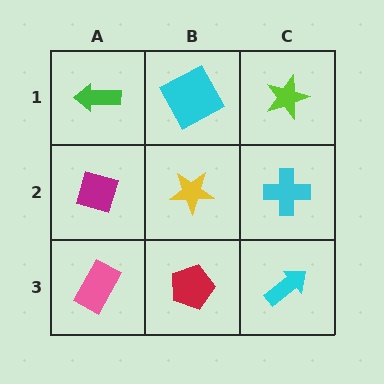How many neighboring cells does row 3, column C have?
2.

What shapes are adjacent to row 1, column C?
A cyan cross (row 2, column C), a cyan square (row 1, column B).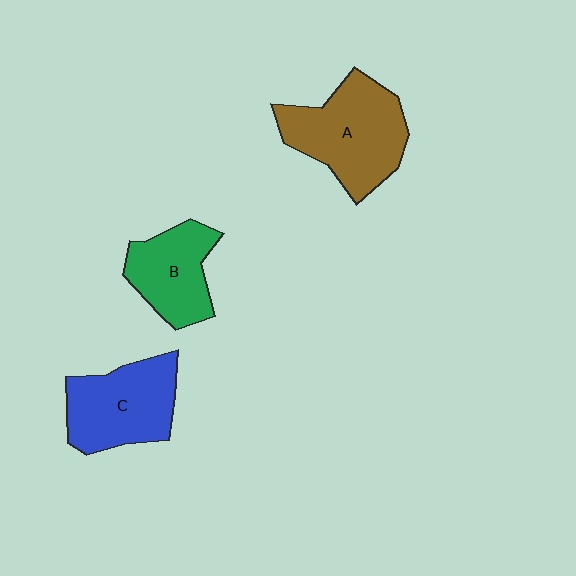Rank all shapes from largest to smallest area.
From largest to smallest: A (brown), C (blue), B (green).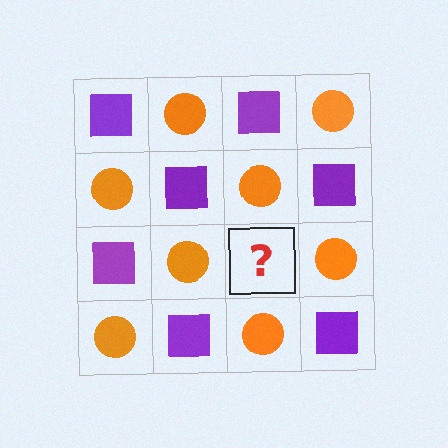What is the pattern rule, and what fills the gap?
The rule is that it alternates purple square and orange circle in a checkerboard pattern. The gap should be filled with a purple square.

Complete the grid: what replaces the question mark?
The question mark should be replaced with a purple square.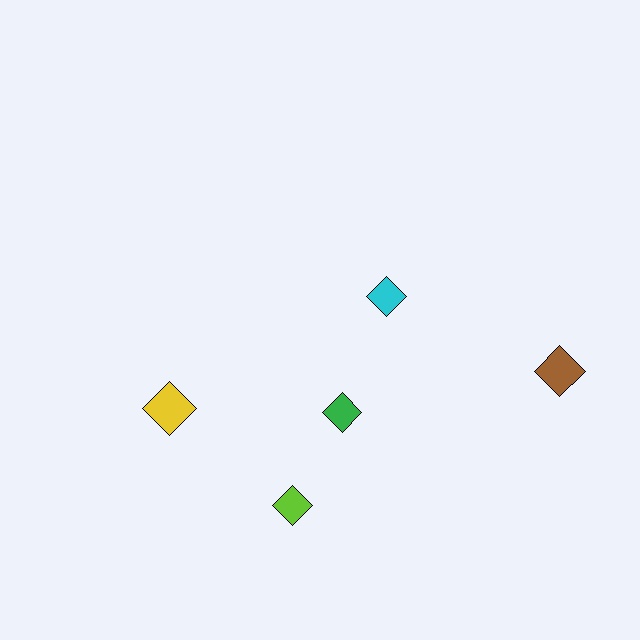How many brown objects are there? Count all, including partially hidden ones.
There is 1 brown object.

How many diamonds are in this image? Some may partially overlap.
There are 5 diamonds.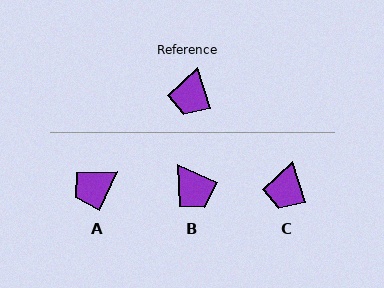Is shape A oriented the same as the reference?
No, it is off by about 41 degrees.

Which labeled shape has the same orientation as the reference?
C.